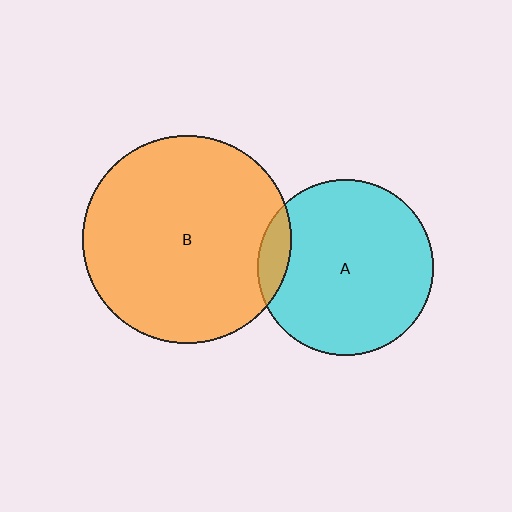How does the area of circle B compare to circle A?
Approximately 1.4 times.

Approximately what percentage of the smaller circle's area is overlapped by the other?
Approximately 10%.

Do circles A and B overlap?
Yes.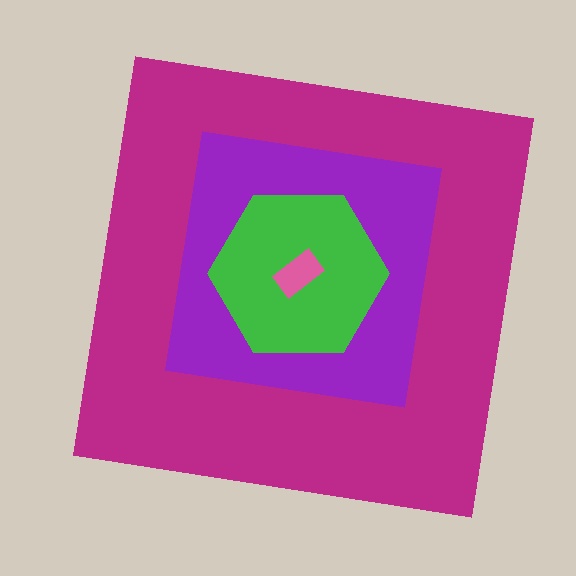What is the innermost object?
The pink rectangle.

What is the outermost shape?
The magenta square.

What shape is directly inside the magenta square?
The purple square.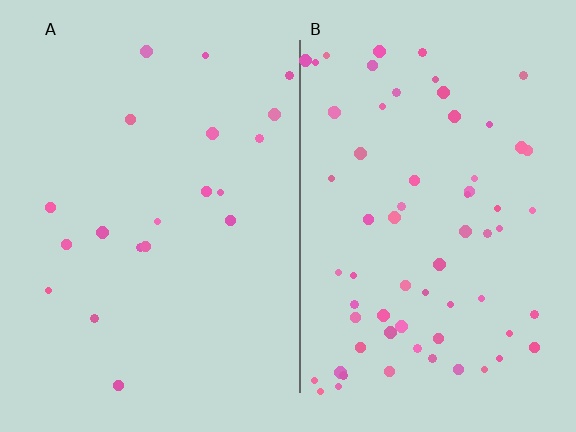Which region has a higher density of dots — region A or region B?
B (the right).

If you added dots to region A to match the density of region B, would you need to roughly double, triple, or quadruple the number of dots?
Approximately triple.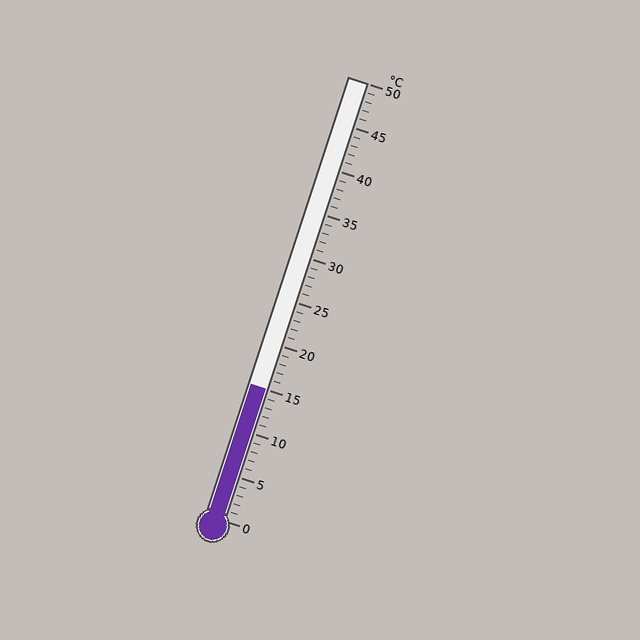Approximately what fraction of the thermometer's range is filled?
The thermometer is filled to approximately 30% of its range.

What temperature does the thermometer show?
The thermometer shows approximately 15°C.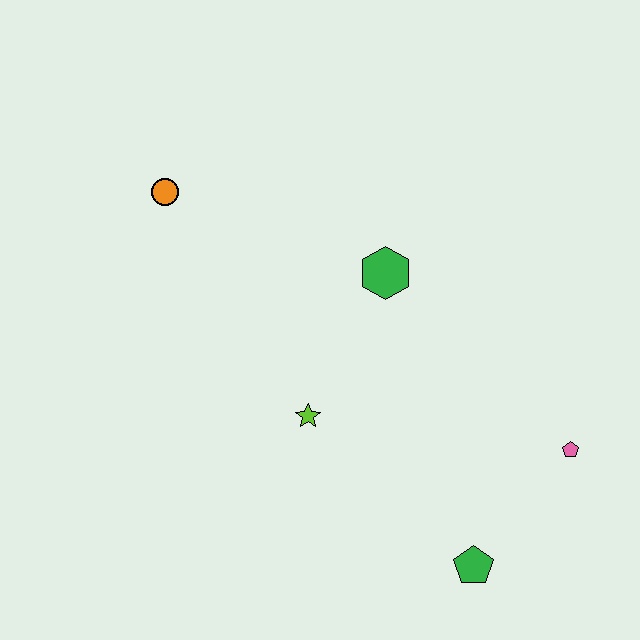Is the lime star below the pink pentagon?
No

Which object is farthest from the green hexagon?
The green pentagon is farthest from the green hexagon.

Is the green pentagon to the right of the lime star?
Yes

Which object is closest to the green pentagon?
The pink pentagon is closest to the green pentagon.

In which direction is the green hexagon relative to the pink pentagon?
The green hexagon is to the left of the pink pentagon.